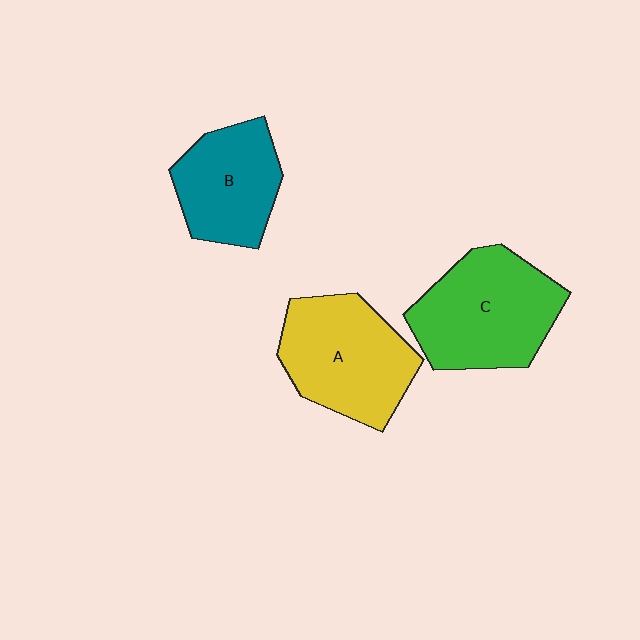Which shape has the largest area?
Shape C (green).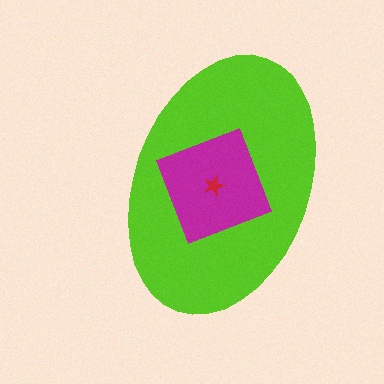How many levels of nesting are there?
3.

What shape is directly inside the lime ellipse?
The magenta square.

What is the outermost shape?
The lime ellipse.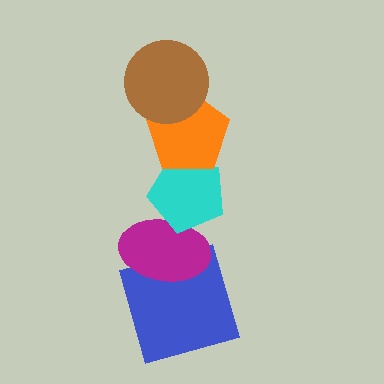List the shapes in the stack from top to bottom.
From top to bottom: the brown circle, the orange pentagon, the cyan pentagon, the magenta ellipse, the blue square.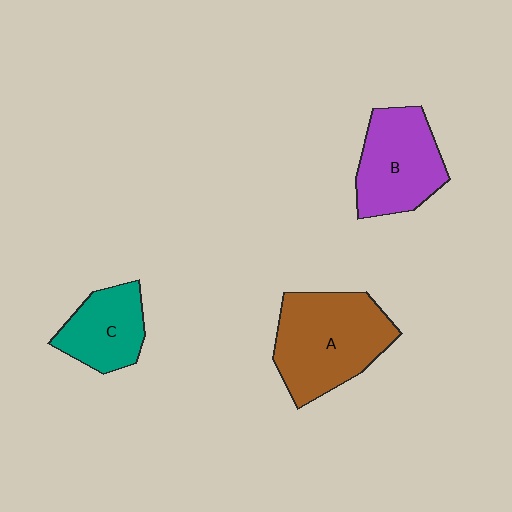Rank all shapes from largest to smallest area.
From largest to smallest: A (brown), B (purple), C (teal).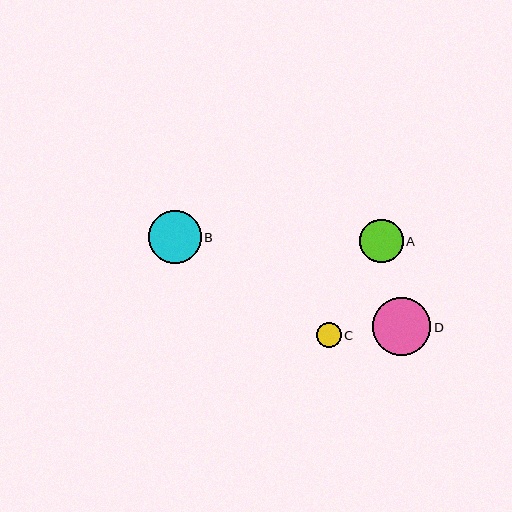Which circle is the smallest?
Circle C is the smallest with a size of approximately 25 pixels.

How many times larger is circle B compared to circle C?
Circle B is approximately 2.1 times the size of circle C.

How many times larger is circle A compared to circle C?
Circle A is approximately 1.8 times the size of circle C.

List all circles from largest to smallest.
From largest to smallest: D, B, A, C.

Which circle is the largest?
Circle D is the largest with a size of approximately 58 pixels.